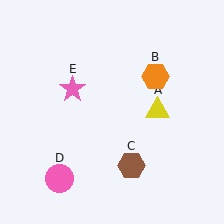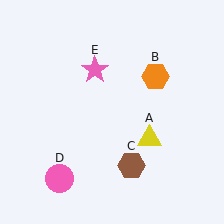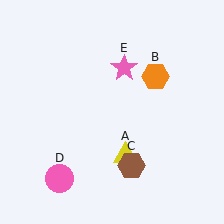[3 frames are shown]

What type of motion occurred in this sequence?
The yellow triangle (object A), pink star (object E) rotated clockwise around the center of the scene.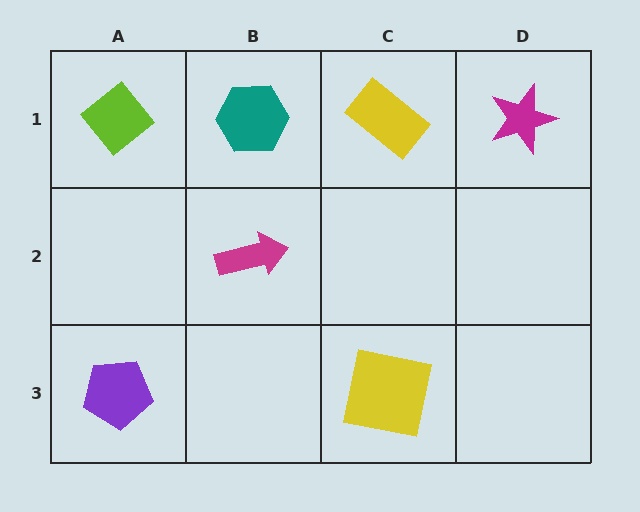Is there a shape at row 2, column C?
No, that cell is empty.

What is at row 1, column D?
A magenta star.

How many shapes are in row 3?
2 shapes.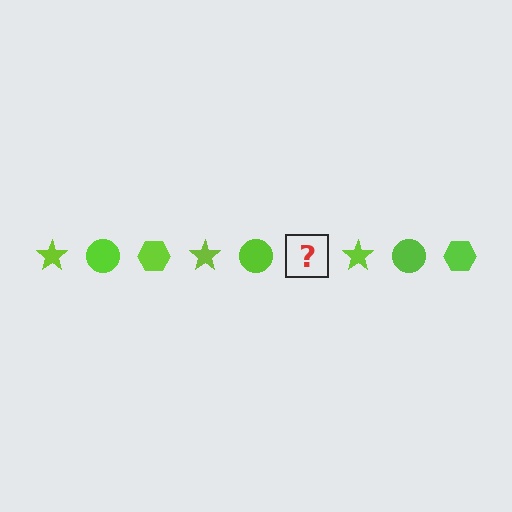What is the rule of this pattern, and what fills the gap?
The rule is that the pattern cycles through star, circle, hexagon shapes in lime. The gap should be filled with a lime hexagon.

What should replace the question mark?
The question mark should be replaced with a lime hexagon.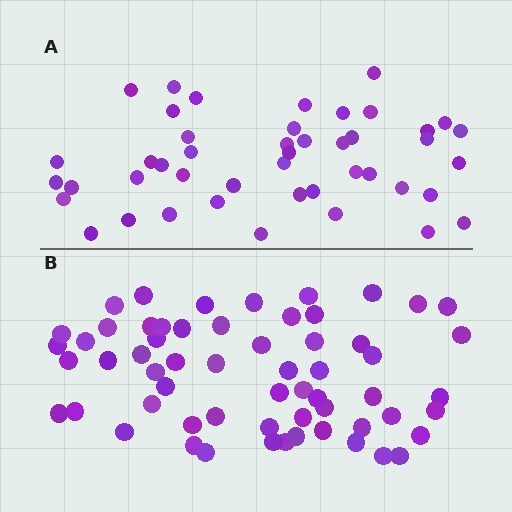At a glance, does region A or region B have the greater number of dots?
Region B (the bottom region) has more dots.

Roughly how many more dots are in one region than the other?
Region B has approximately 15 more dots than region A.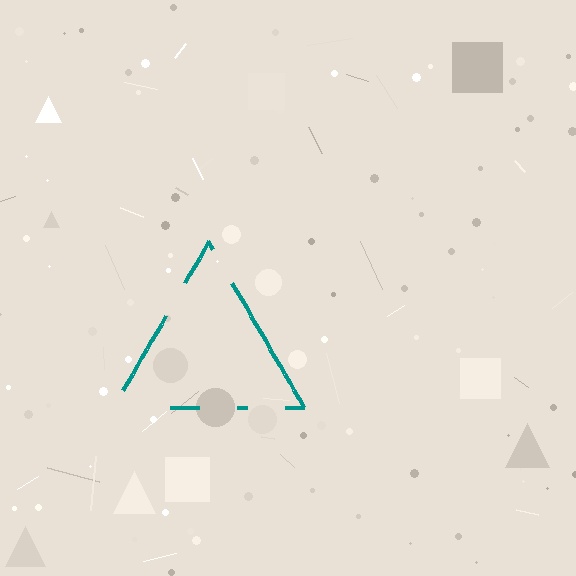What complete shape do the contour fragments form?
The contour fragments form a triangle.